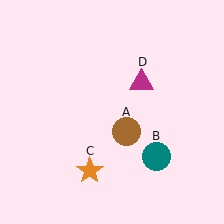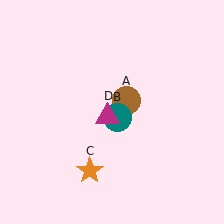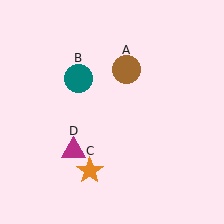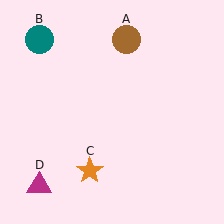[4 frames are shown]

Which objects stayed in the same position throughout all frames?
Orange star (object C) remained stationary.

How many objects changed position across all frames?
3 objects changed position: brown circle (object A), teal circle (object B), magenta triangle (object D).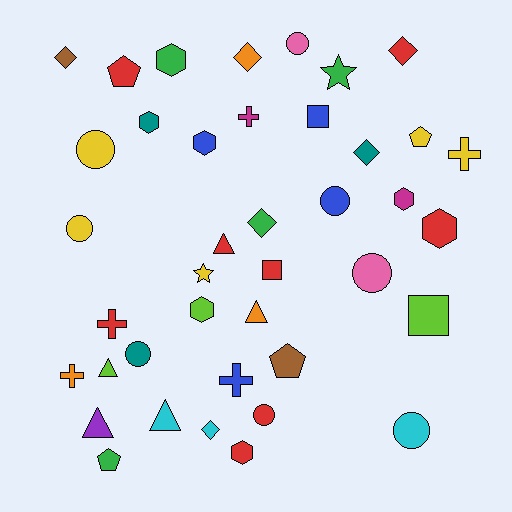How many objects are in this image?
There are 40 objects.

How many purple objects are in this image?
There is 1 purple object.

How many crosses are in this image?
There are 5 crosses.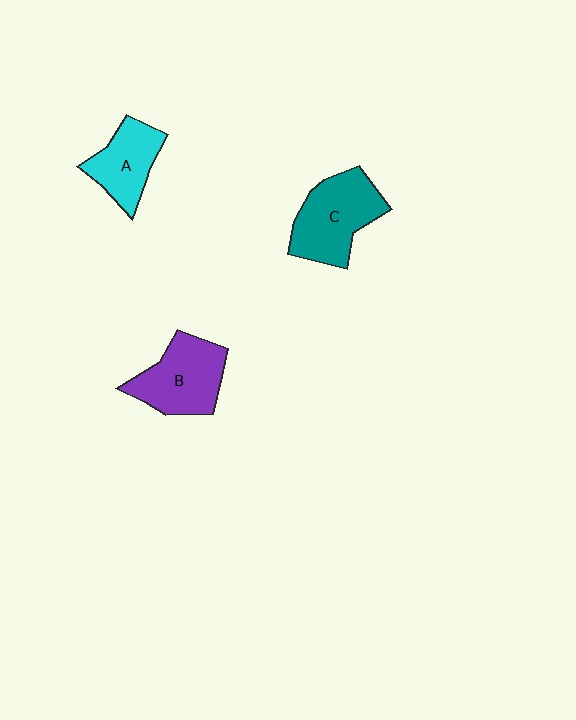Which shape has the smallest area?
Shape A (cyan).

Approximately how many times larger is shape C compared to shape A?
Approximately 1.4 times.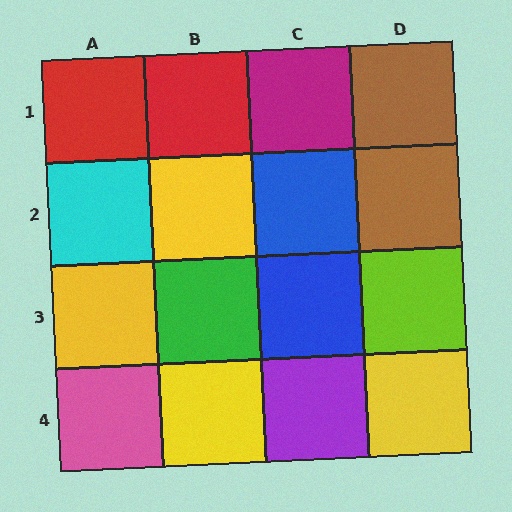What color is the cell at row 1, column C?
Magenta.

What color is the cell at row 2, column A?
Cyan.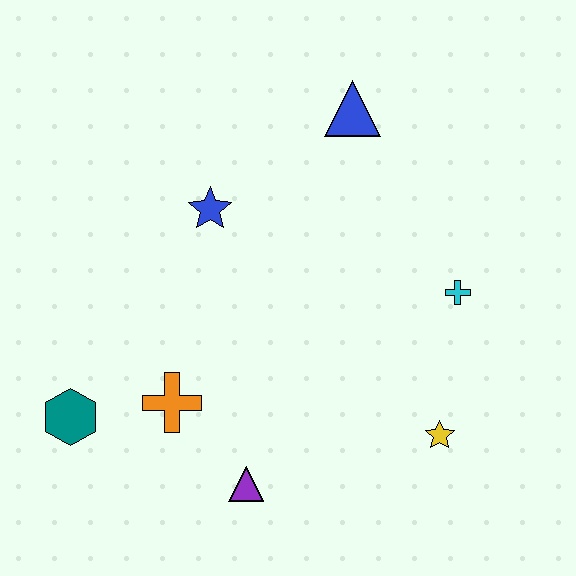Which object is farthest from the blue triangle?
The teal hexagon is farthest from the blue triangle.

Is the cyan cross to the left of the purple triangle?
No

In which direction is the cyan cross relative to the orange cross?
The cyan cross is to the right of the orange cross.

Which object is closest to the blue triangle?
The blue star is closest to the blue triangle.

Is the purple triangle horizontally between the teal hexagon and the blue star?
No